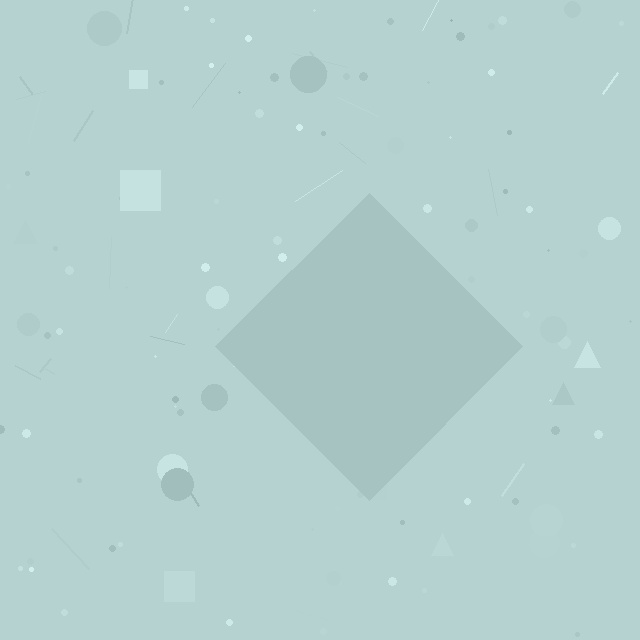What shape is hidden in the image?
A diamond is hidden in the image.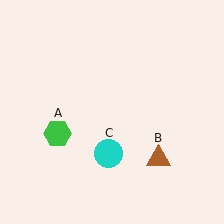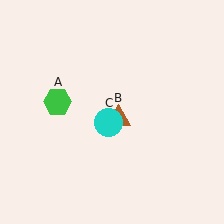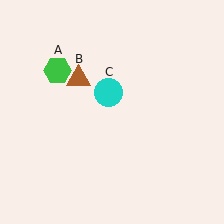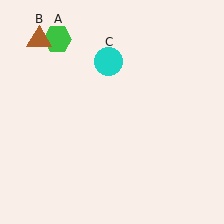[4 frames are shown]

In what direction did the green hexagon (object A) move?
The green hexagon (object A) moved up.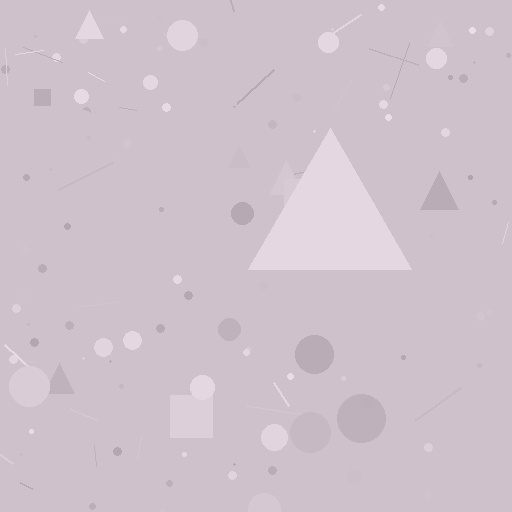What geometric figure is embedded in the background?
A triangle is embedded in the background.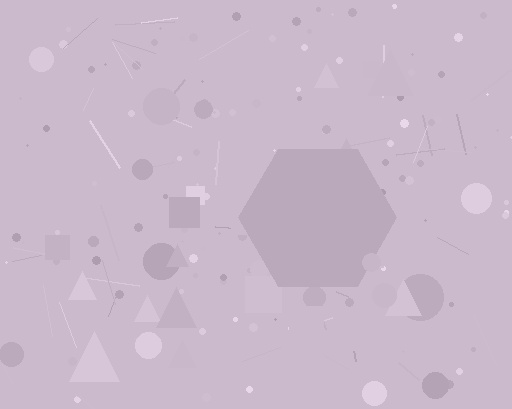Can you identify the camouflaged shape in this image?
The camouflaged shape is a hexagon.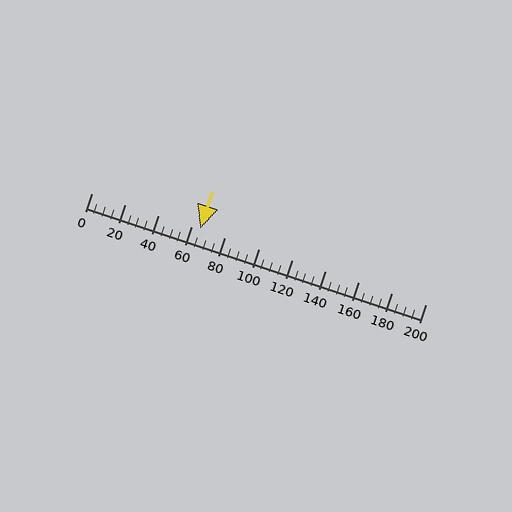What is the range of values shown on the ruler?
The ruler shows values from 0 to 200.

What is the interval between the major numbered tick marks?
The major tick marks are spaced 20 units apart.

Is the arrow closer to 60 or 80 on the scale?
The arrow is closer to 60.